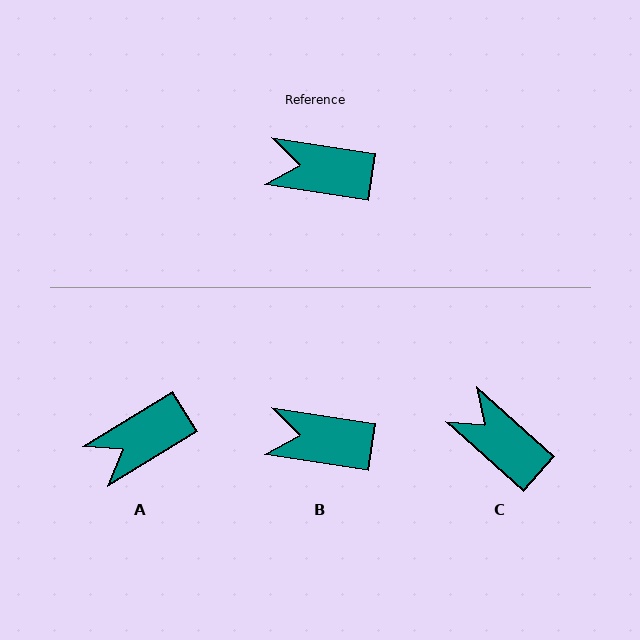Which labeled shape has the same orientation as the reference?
B.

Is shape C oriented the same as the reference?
No, it is off by about 33 degrees.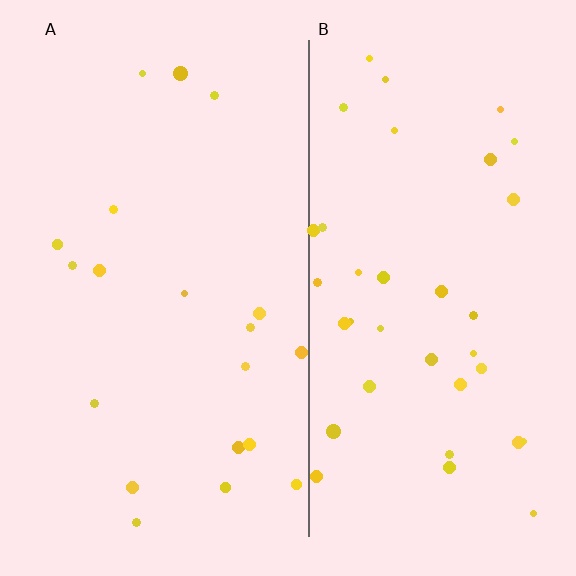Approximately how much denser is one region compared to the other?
Approximately 1.9× — region B over region A.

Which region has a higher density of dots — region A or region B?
B (the right).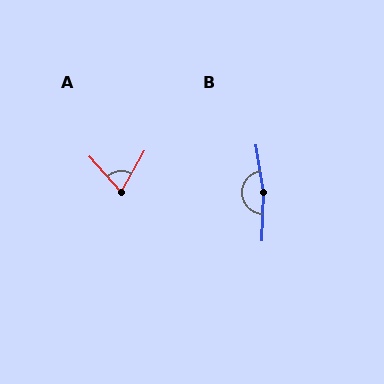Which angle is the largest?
B, at approximately 170 degrees.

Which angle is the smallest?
A, at approximately 71 degrees.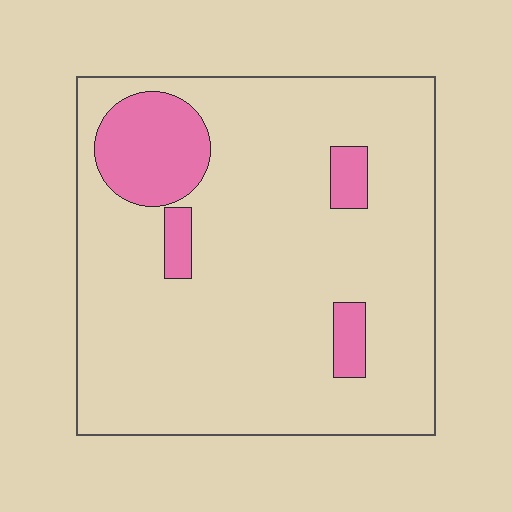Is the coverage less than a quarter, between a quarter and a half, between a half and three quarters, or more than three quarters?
Less than a quarter.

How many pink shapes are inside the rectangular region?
4.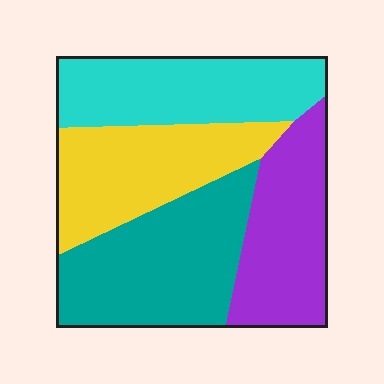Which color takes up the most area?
Teal, at roughly 30%.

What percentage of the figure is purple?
Purple takes up about one quarter (1/4) of the figure.